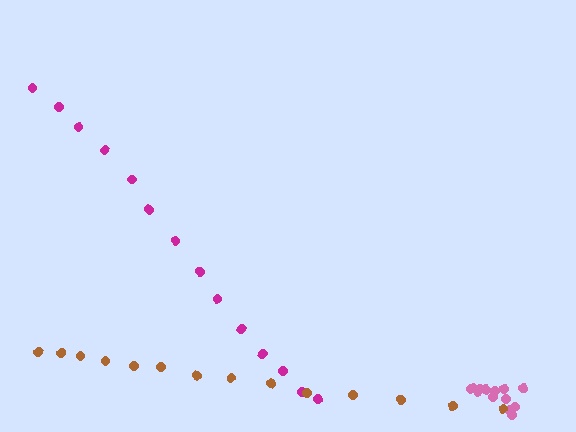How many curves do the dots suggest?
There are 3 distinct paths.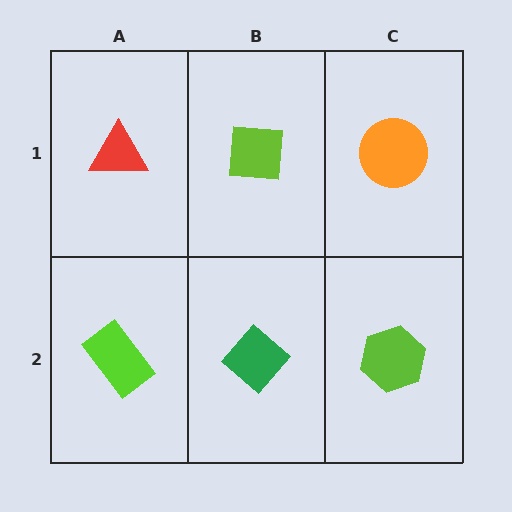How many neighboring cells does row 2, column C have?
2.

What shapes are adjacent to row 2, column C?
An orange circle (row 1, column C), a green diamond (row 2, column B).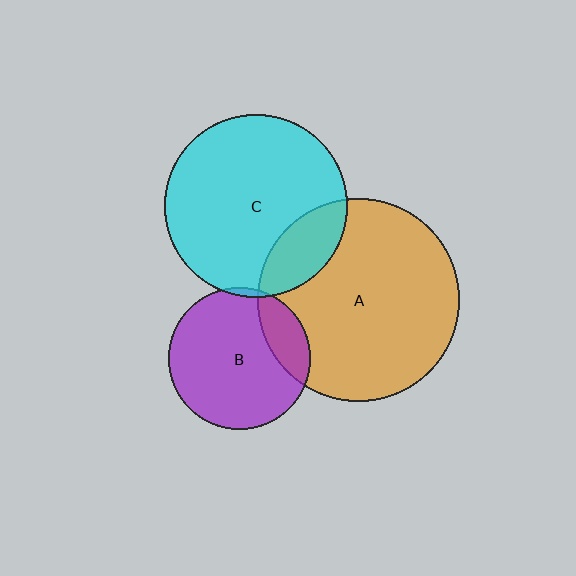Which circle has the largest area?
Circle A (orange).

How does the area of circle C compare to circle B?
Approximately 1.7 times.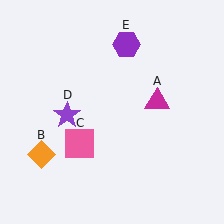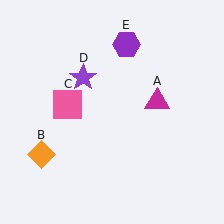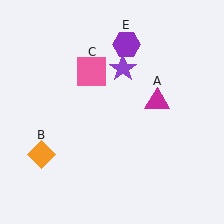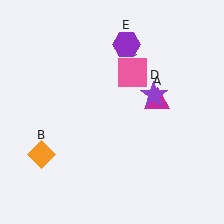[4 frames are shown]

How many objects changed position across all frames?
2 objects changed position: pink square (object C), purple star (object D).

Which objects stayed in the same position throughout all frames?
Magenta triangle (object A) and orange diamond (object B) and purple hexagon (object E) remained stationary.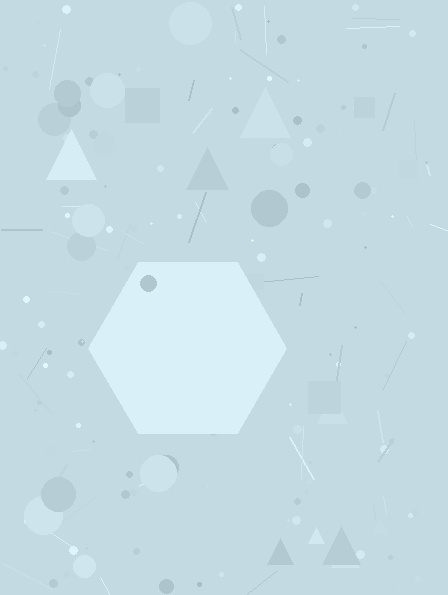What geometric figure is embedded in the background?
A hexagon is embedded in the background.